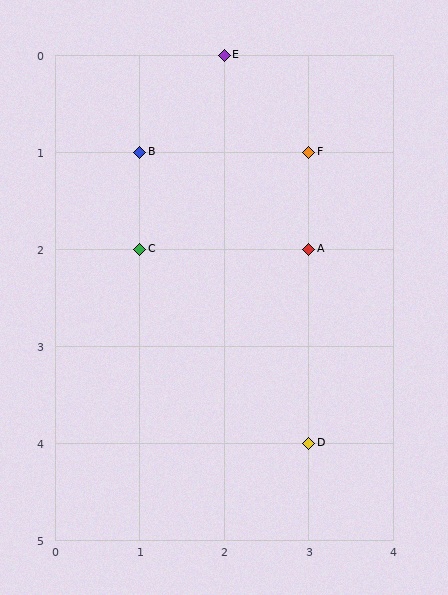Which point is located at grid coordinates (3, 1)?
Point F is at (3, 1).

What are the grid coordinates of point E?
Point E is at grid coordinates (2, 0).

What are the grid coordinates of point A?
Point A is at grid coordinates (3, 2).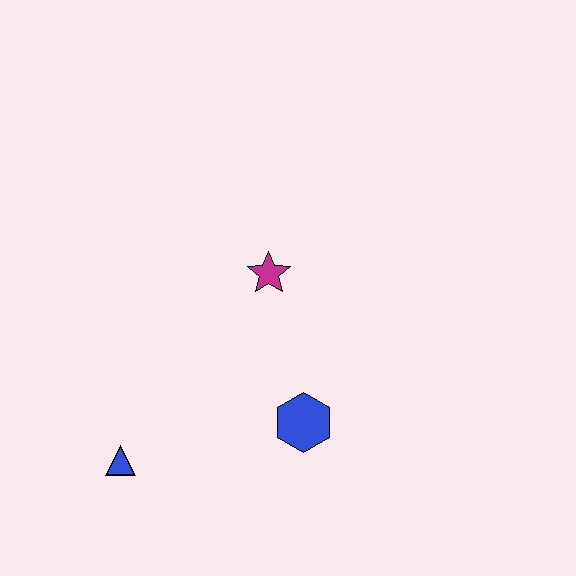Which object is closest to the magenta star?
The blue hexagon is closest to the magenta star.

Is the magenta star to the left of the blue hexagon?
Yes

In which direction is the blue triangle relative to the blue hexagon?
The blue triangle is to the left of the blue hexagon.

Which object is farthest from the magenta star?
The blue triangle is farthest from the magenta star.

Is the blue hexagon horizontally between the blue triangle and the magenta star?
No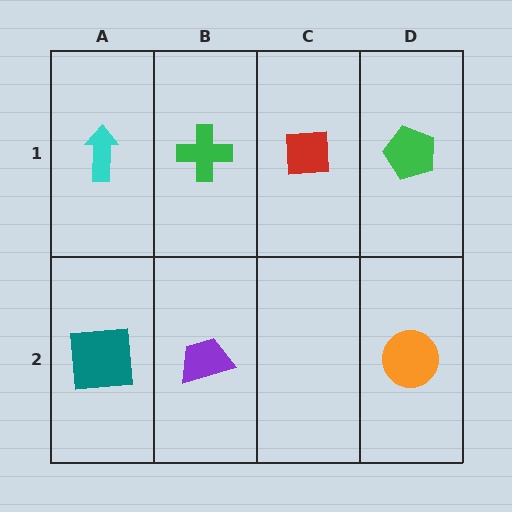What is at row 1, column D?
A green pentagon.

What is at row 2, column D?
An orange circle.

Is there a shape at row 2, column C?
No, that cell is empty.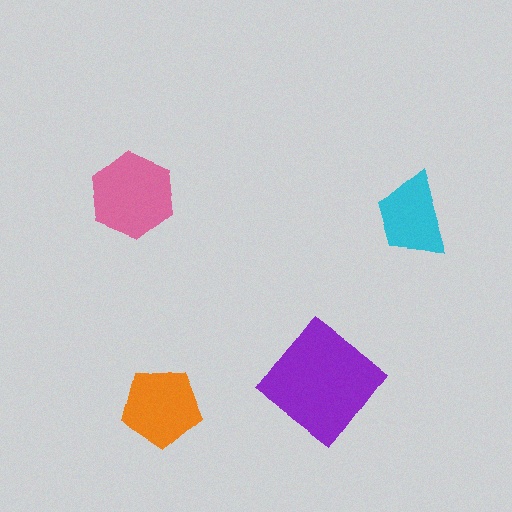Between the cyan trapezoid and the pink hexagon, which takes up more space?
The pink hexagon.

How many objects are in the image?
There are 4 objects in the image.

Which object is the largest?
The purple diamond.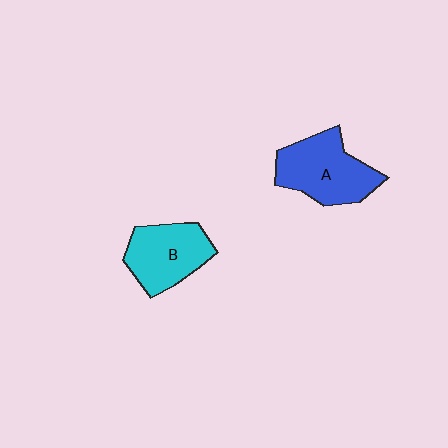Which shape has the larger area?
Shape A (blue).